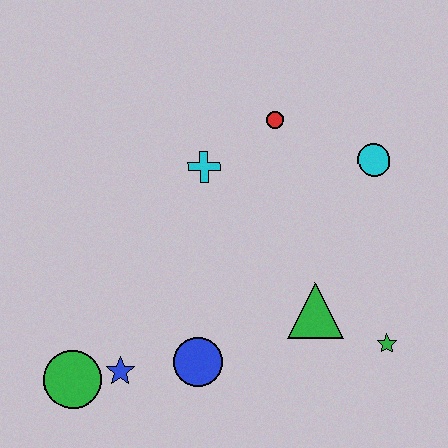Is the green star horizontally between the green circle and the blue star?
No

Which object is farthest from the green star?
The green circle is farthest from the green star.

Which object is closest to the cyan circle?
The red circle is closest to the cyan circle.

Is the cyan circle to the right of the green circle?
Yes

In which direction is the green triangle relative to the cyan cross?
The green triangle is below the cyan cross.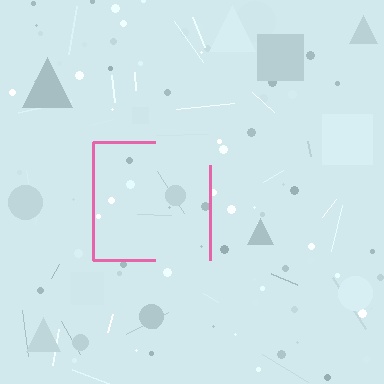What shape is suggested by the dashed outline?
The dashed outline suggests a square.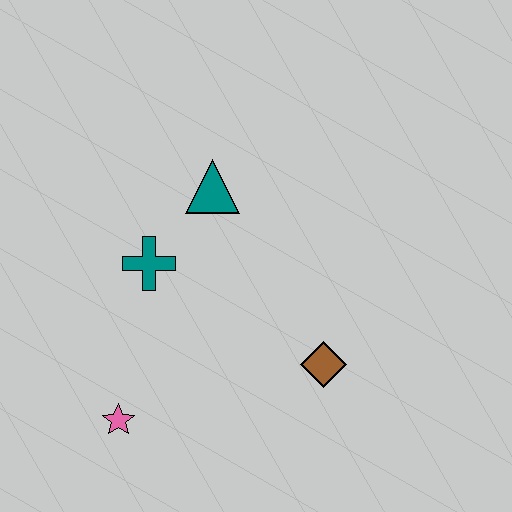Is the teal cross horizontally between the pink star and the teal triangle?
Yes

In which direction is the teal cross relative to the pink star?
The teal cross is above the pink star.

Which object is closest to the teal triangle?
The teal cross is closest to the teal triangle.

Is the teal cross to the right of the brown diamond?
No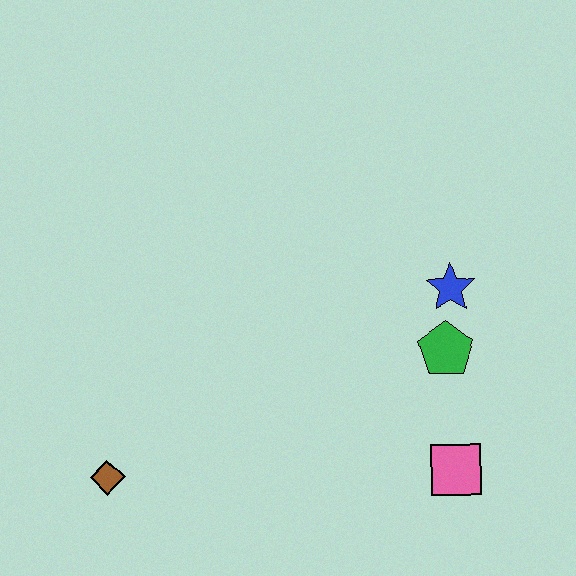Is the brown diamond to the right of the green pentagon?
No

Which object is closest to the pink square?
The green pentagon is closest to the pink square.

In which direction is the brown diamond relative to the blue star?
The brown diamond is to the left of the blue star.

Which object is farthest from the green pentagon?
The brown diamond is farthest from the green pentagon.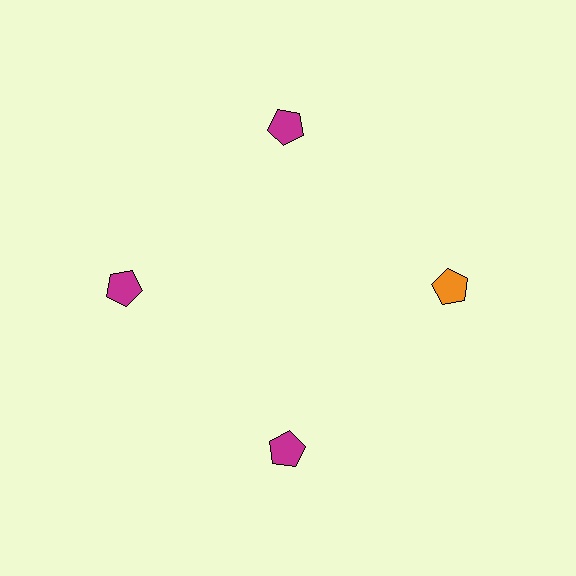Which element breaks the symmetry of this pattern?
The orange pentagon at roughly the 3 o'clock position breaks the symmetry. All other shapes are magenta pentagons.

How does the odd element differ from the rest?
It has a different color: orange instead of magenta.